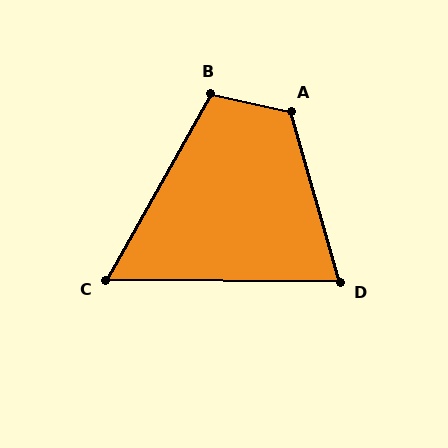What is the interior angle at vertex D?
Approximately 73 degrees (acute).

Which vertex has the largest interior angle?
A, at approximately 119 degrees.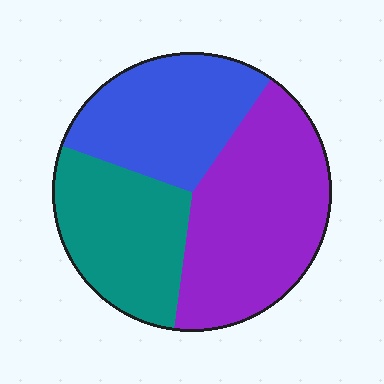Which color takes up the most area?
Purple, at roughly 40%.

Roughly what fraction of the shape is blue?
Blue covers around 30% of the shape.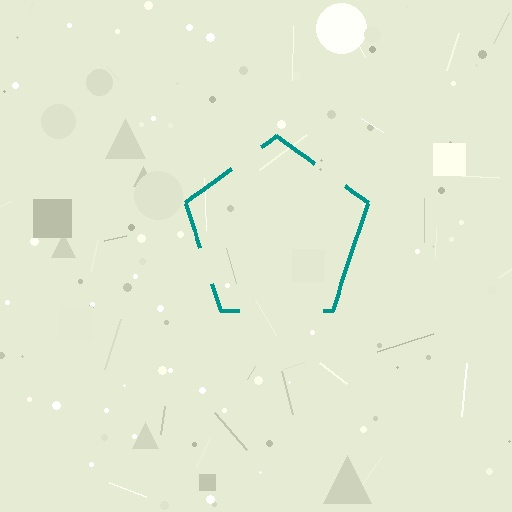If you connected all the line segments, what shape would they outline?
They would outline a pentagon.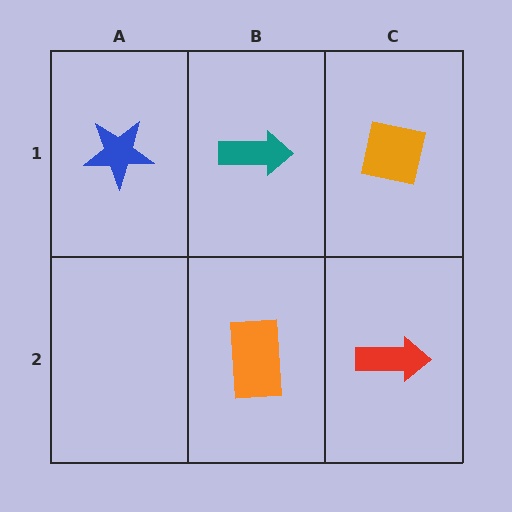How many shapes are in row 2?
2 shapes.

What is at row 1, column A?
A blue star.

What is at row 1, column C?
An orange square.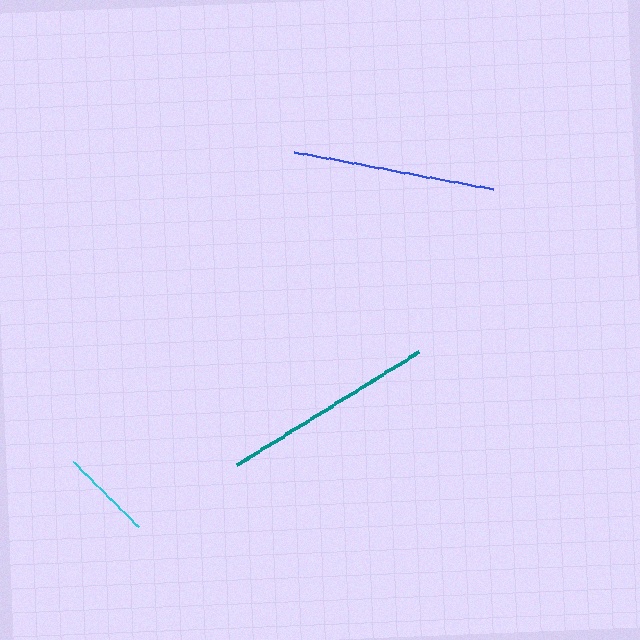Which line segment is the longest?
The teal line is the longest at approximately 215 pixels.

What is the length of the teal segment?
The teal segment is approximately 215 pixels long.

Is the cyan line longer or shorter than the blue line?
The blue line is longer than the cyan line.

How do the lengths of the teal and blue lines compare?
The teal and blue lines are approximately the same length.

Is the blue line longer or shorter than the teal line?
The teal line is longer than the blue line.